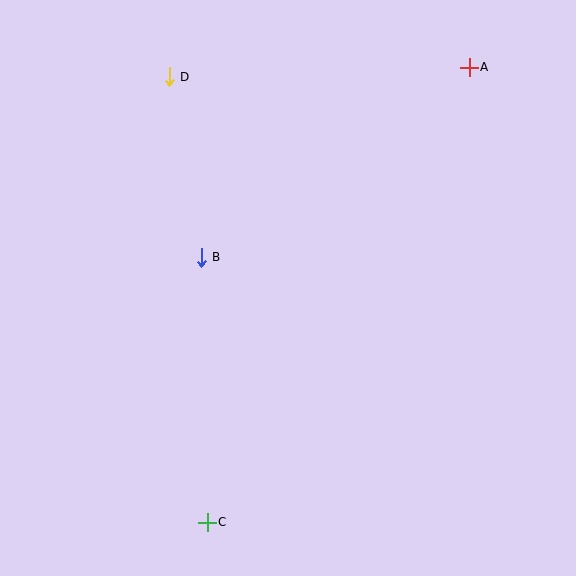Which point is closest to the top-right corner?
Point A is closest to the top-right corner.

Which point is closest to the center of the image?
Point B at (201, 257) is closest to the center.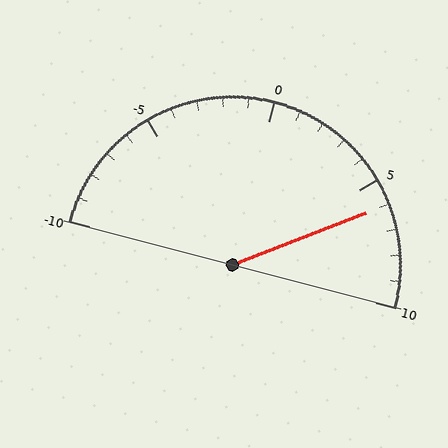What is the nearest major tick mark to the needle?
The nearest major tick mark is 5.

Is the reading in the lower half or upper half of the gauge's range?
The reading is in the upper half of the range (-10 to 10).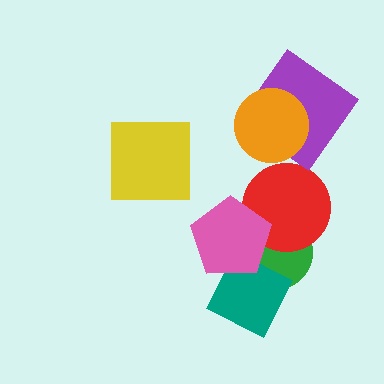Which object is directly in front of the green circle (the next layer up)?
The teal square is directly in front of the green circle.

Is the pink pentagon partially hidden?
No, no other shape covers it.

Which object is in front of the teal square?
The pink pentagon is in front of the teal square.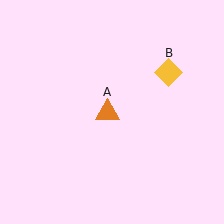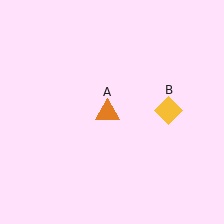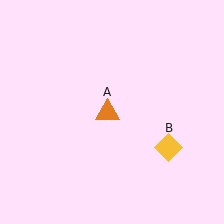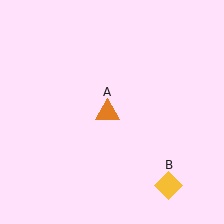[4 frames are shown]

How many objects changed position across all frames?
1 object changed position: yellow diamond (object B).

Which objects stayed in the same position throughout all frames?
Orange triangle (object A) remained stationary.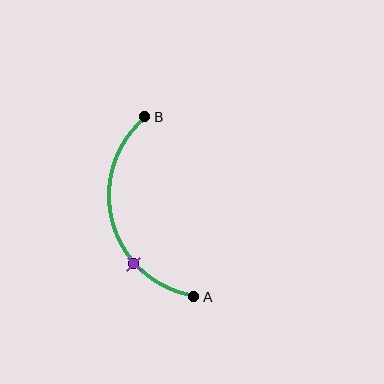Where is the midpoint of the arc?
The arc midpoint is the point on the curve farthest from the straight line joining A and B. It sits to the left of that line.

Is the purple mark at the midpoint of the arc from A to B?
No. The purple mark lies on the arc but is closer to endpoint A. The arc midpoint would be at the point on the curve equidistant along the arc from both A and B.